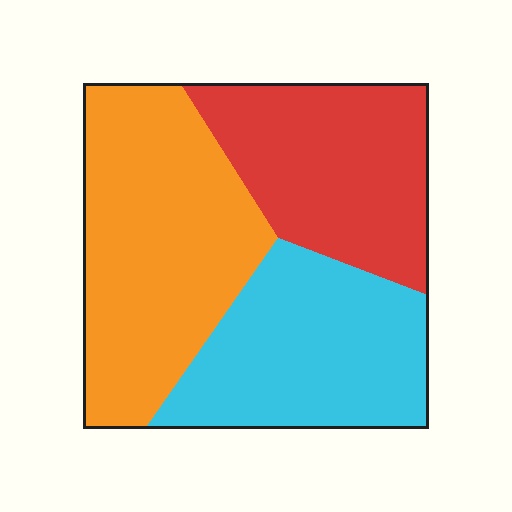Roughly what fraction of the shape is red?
Red takes up about one third (1/3) of the shape.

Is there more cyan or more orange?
Orange.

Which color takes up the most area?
Orange, at roughly 40%.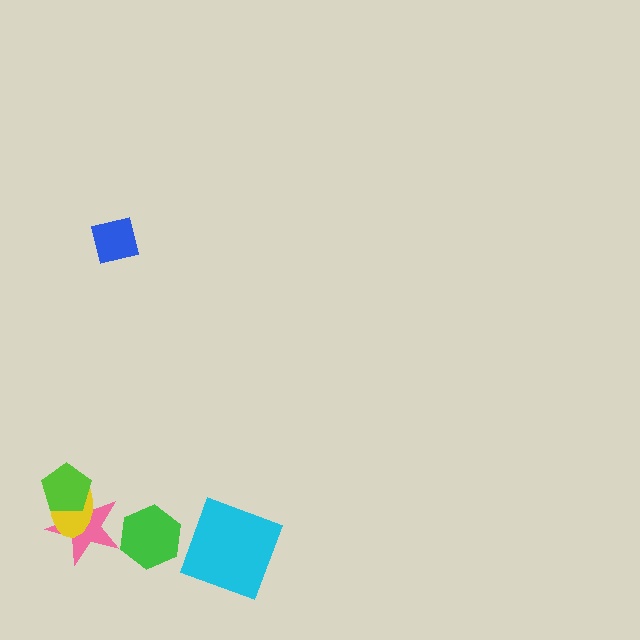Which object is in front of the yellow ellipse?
The lime pentagon is in front of the yellow ellipse.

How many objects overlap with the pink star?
2 objects overlap with the pink star.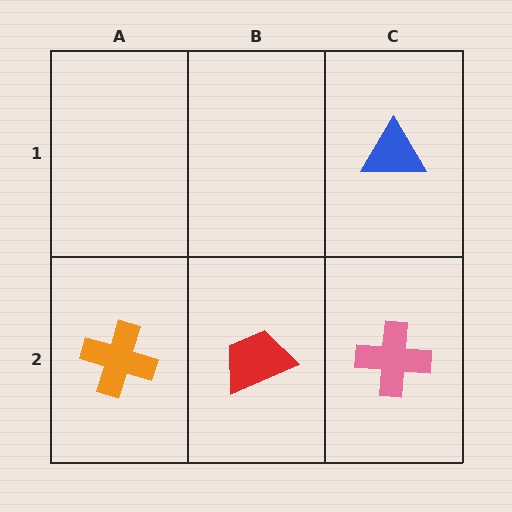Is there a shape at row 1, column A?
No, that cell is empty.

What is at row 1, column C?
A blue triangle.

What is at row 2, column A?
An orange cross.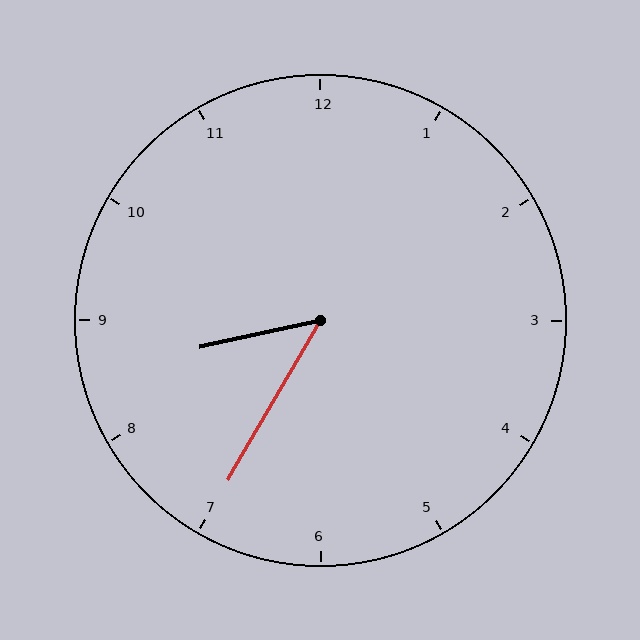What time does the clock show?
8:35.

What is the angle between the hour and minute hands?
Approximately 48 degrees.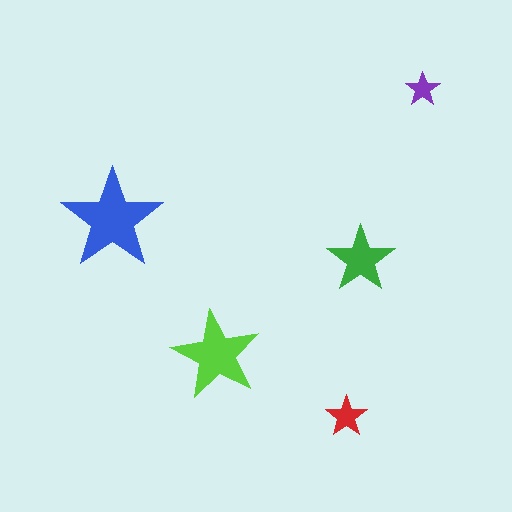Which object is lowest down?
The red star is bottommost.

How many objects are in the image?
There are 5 objects in the image.